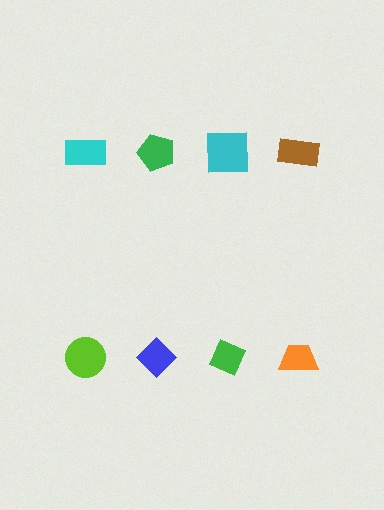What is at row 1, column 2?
A green pentagon.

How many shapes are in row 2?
4 shapes.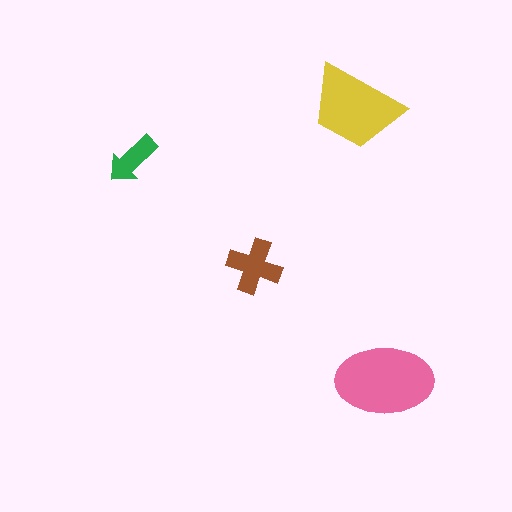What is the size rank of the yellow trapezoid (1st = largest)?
2nd.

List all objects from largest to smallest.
The pink ellipse, the yellow trapezoid, the brown cross, the green arrow.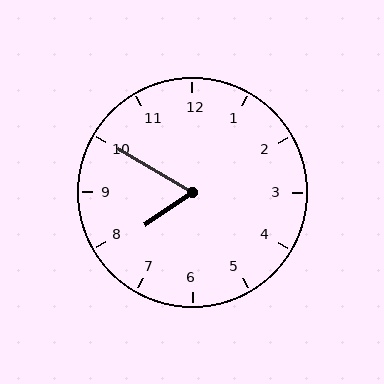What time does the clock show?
7:50.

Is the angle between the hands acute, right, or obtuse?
It is acute.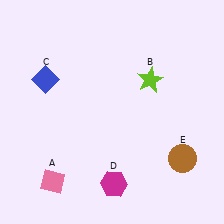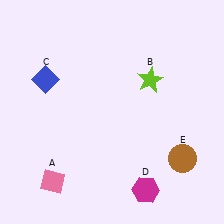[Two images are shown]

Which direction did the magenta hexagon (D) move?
The magenta hexagon (D) moved right.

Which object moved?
The magenta hexagon (D) moved right.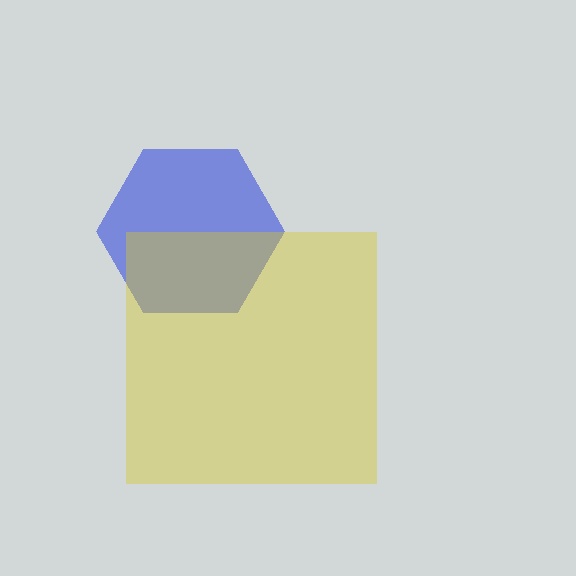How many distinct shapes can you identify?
There are 2 distinct shapes: a blue hexagon, a yellow square.